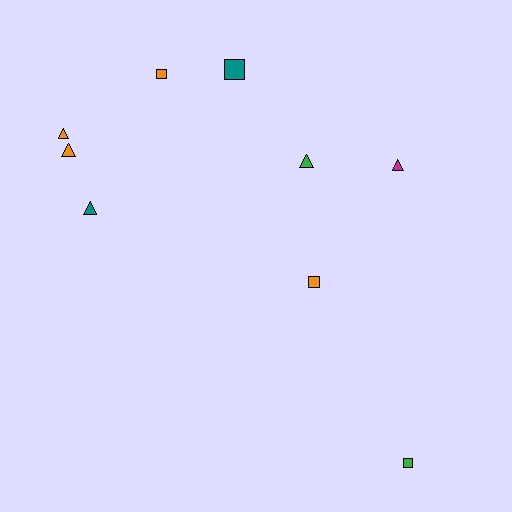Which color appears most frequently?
Orange, with 4 objects.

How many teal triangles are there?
There is 1 teal triangle.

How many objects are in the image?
There are 9 objects.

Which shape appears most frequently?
Triangle, with 5 objects.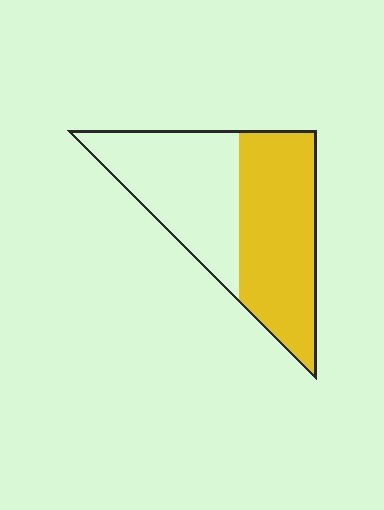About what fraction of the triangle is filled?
About one half (1/2).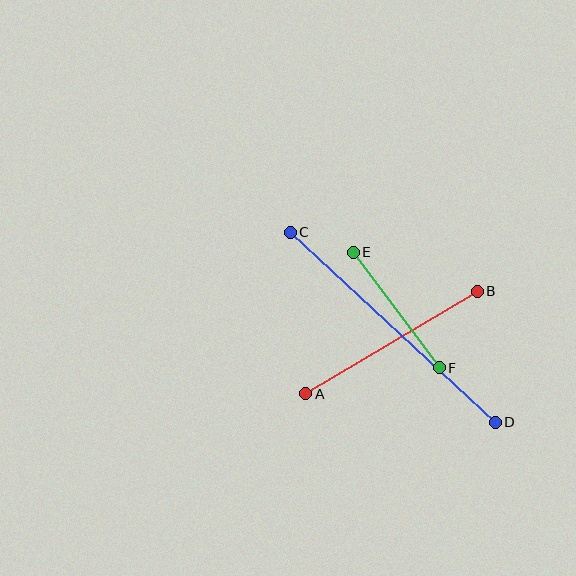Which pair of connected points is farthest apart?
Points C and D are farthest apart.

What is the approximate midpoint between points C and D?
The midpoint is at approximately (393, 327) pixels.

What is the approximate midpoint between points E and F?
The midpoint is at approximately (396, 310) pixels.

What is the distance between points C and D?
The distance is approximately 280 pixels.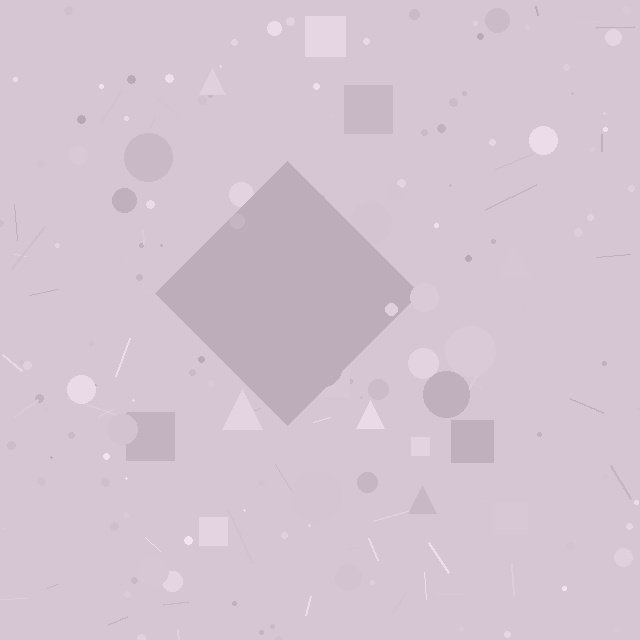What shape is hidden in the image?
A diamond is hidden in the image.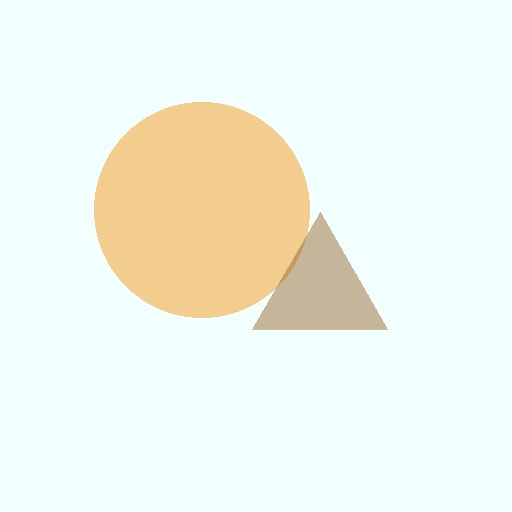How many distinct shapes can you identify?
There are 2 distinct shapes: an orange circle, a brown triangle.